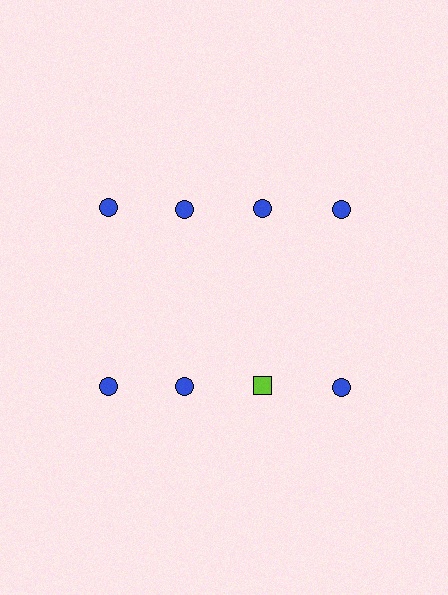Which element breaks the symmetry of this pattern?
The lime square in the second row, center column breaks the symmetry. All other shapes are blue circles.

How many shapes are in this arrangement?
There are 8 shapes arranged in a grid pattern.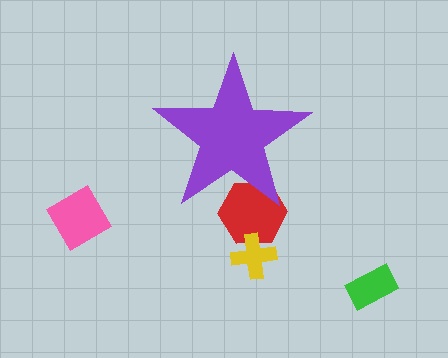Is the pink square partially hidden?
No, the pink square is fully visible.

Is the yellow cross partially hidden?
No, the yellow cross is fully visible.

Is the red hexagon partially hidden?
Yes, the red hexagon is partially hidden behind the purple star.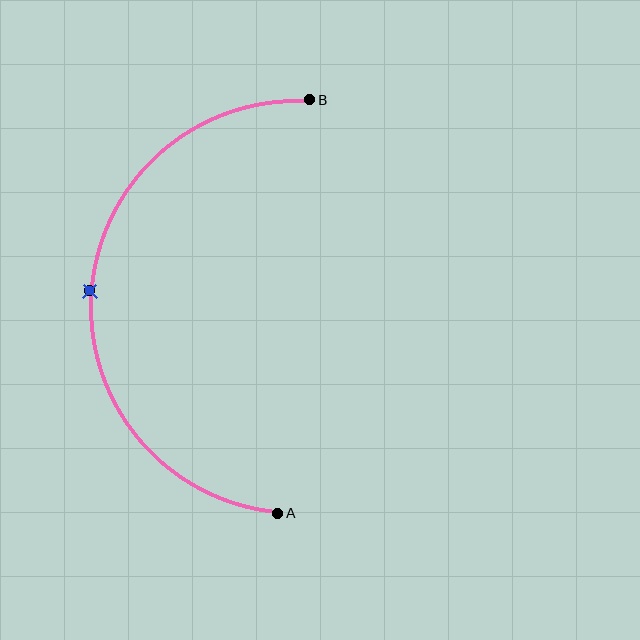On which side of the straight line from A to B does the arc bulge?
The arc bulges to the left of the straight line connecting A and B.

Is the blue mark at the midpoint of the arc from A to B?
Yes. The blue mark lies on the arc at equal arc-length from both A and B — it is the arc midpoint.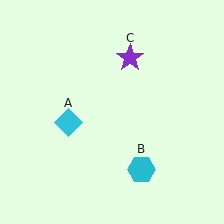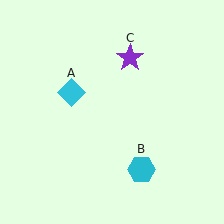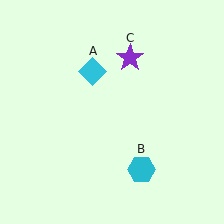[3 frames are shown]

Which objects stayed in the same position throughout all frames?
Cyan hexagon (object B) and purple star (object C) remained stationary.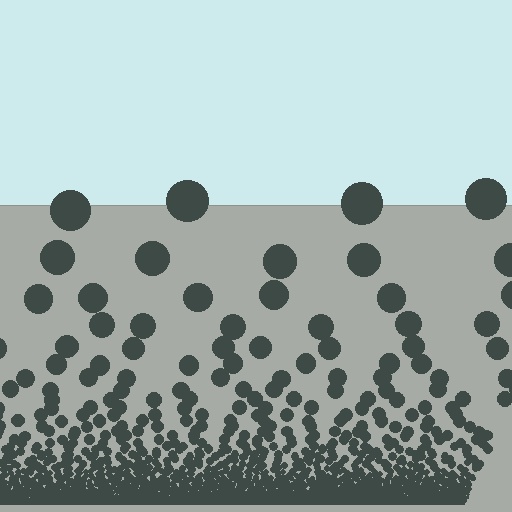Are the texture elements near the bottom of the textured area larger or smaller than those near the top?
Smaller. The gradient is inverted — elements near the bottom are smaller and denser.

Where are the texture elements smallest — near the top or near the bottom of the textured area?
Near the bottom.